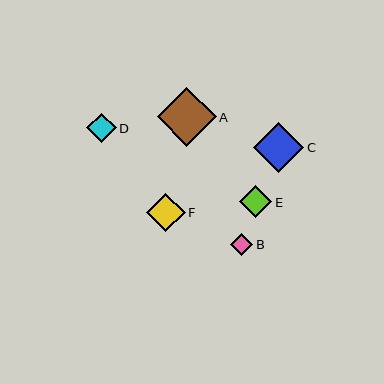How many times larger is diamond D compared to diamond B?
Diamond D is approximately 1.3 times the size of diamond B.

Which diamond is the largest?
Diamond A is the largest with a size of approximately 59 pixels.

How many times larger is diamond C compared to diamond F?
Diamond C is approximately 1.3 times the size of diamond F.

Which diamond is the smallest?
Diamond B is the smallest with a size of approximately 22 pixels.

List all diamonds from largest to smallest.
From largest to smallest: A, C, F, E, D, B.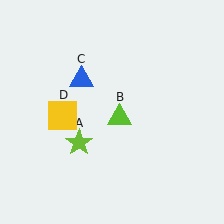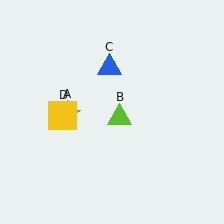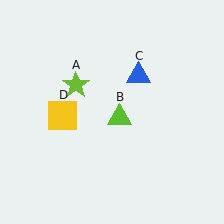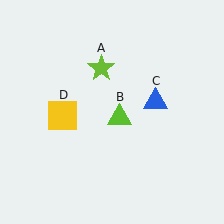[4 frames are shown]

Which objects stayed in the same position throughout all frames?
Lime triangle (object B) and yellow square (object D) remained stationary.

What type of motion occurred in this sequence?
The lime star (object A), blue triangle (object C) rotated clockwise around the center of the scene.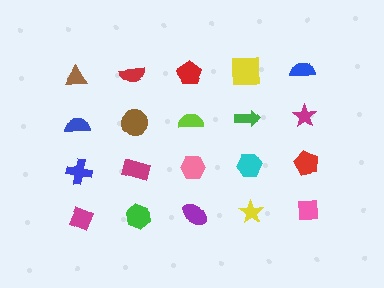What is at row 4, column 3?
A purple ellipse.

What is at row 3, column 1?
A blue cross.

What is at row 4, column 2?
A green hexagon.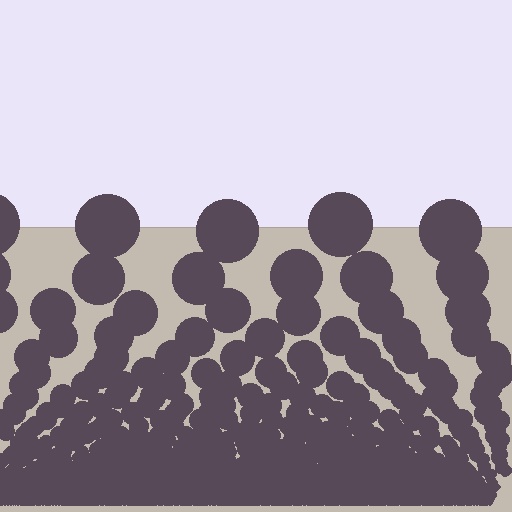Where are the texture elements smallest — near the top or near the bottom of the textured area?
Near the bottom.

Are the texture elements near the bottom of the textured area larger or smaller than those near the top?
Smaller. The gradient is inverted — elements near the bottom are smaller and denser.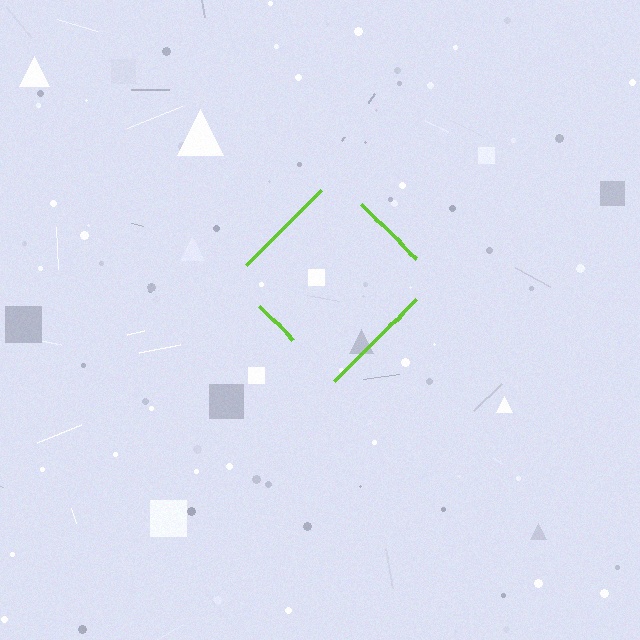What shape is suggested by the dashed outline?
The dashed outline suggests a diamond.